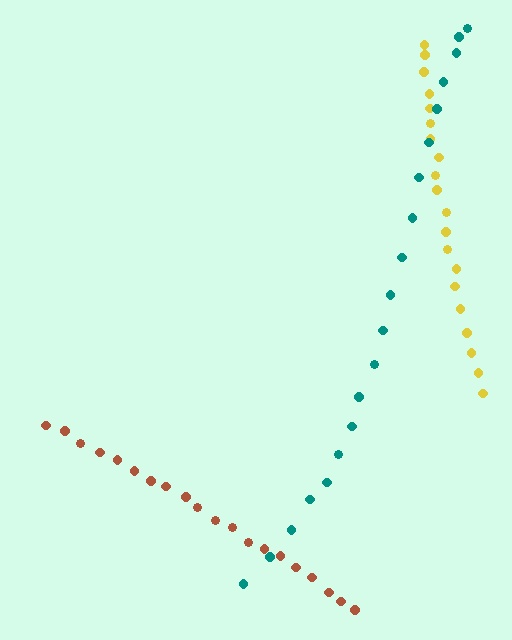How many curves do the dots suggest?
There are 3 distinct paths.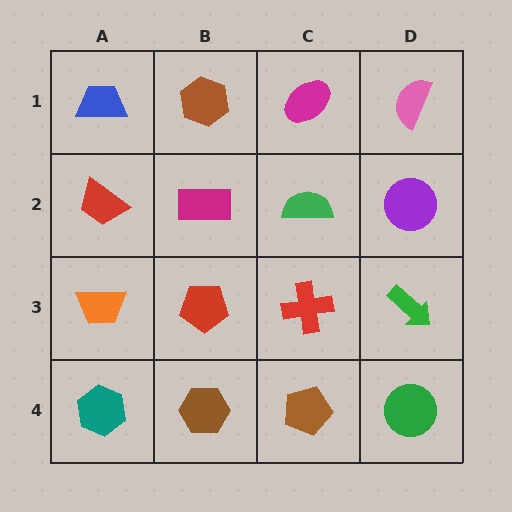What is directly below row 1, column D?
A purple circle.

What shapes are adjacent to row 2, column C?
A magenta ellipse (row 1, column C), a red cross (row 3, column C), a magenta rectangle (row 2, column B), a purple circle (row 2, column D).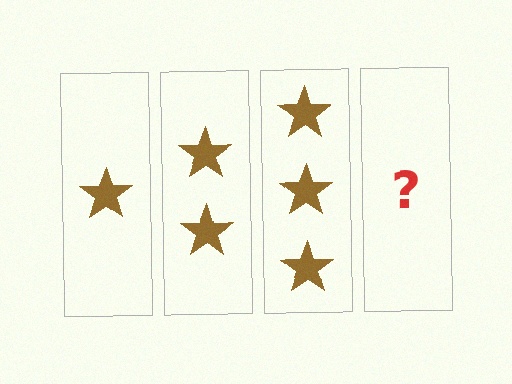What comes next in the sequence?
The next element should be 4 stars.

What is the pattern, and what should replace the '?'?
The pattern is that each step adds one more star. The '?' should be 4 stars.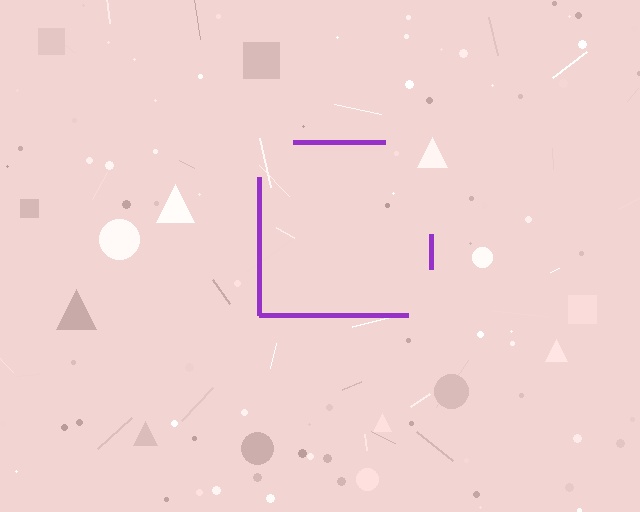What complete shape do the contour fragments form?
The contour fragments form a square.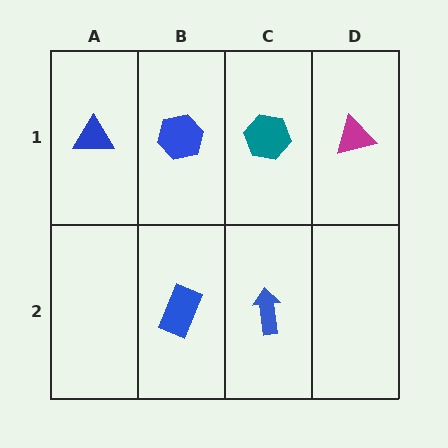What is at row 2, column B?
A blue rectangle.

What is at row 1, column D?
A magenta triangle.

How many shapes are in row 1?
4 shapes.